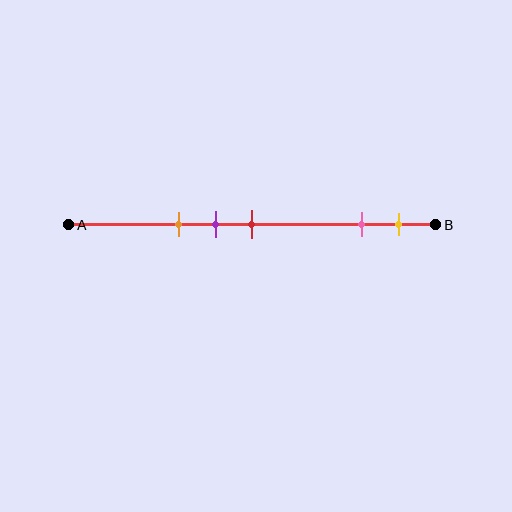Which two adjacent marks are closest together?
The purple and red marks are the closest adjacent pair.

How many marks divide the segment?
There are 5 marks dividing the segment.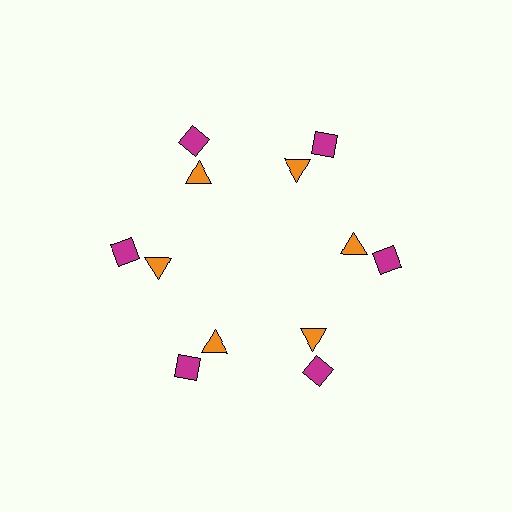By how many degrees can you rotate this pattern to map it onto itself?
The pattern maps onto itself every 60 degrees of rotation.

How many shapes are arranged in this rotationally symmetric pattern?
There are 12 shapes, arranged in 6 groups of 2.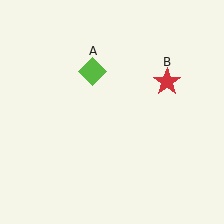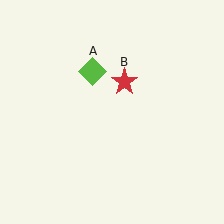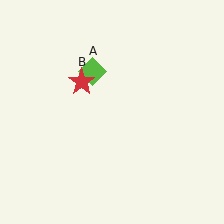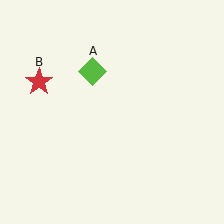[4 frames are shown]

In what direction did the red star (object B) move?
The red star (object B) moved left.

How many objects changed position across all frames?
1 object changed position: red star (object B).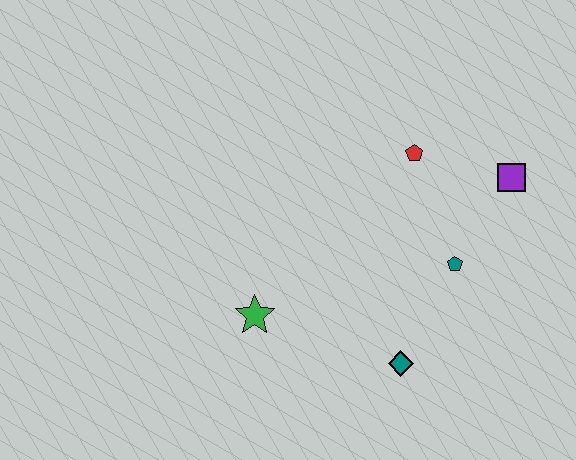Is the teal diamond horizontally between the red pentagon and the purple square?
No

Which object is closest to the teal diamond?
The teal pentagon is closest to the teal diamond.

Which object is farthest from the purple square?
The green star is farthest from the purple square.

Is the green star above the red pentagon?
No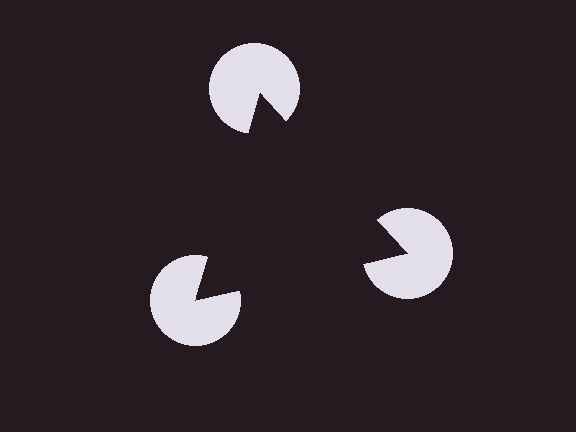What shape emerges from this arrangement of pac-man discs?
An illusory triangle — its edges are inferred from the aligned wedge cuts in the pac-man discs, not physically drawn.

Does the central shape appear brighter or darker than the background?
It typically appears slightly darker than the background, even though no actual brightness change is drawn.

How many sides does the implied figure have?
3 sides.